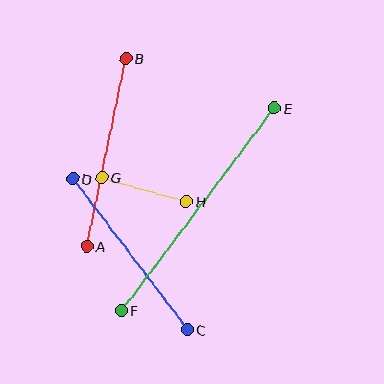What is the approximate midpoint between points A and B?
The midpoint is at approximately (106, 152) pixels.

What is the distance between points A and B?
The distance is approximately 192 pixels.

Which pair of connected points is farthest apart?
Points E and F are farthest apart.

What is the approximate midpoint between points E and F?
The midpoint is at approximately (198, 209) pixels.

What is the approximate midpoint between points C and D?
The midpoint is at approximately (130, 254) pixels.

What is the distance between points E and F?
The distance is approximately 254 pixels.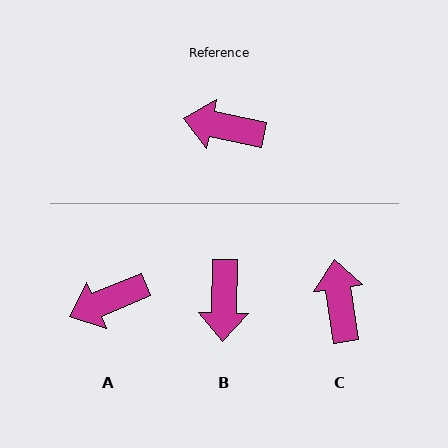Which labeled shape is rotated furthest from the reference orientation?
B, about 100 degrees away.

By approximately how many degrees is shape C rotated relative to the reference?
Approximately 70 degrees clockwise.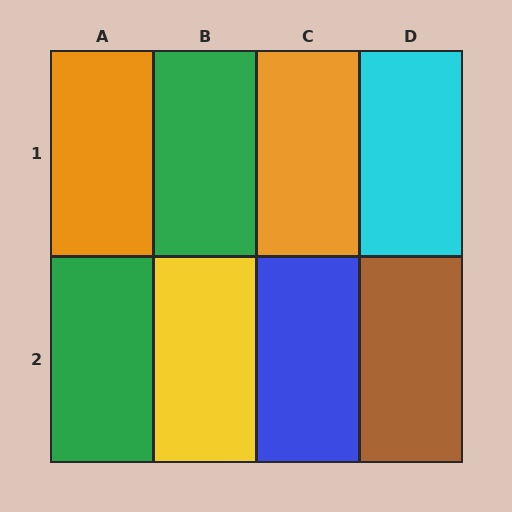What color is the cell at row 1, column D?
Cyan.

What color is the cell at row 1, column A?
Orange.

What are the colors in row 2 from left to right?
Green, yellow, blue, brown.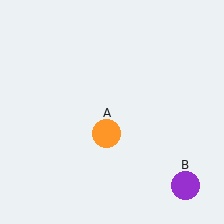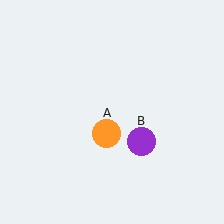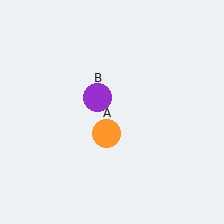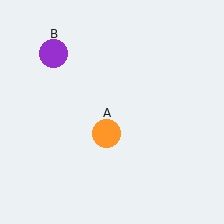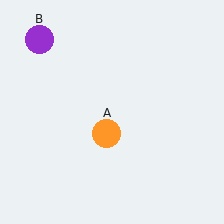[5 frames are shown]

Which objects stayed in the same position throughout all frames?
Orange circle (object A) remained stationary.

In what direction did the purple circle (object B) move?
The purple circle (object B) moved up and to the left.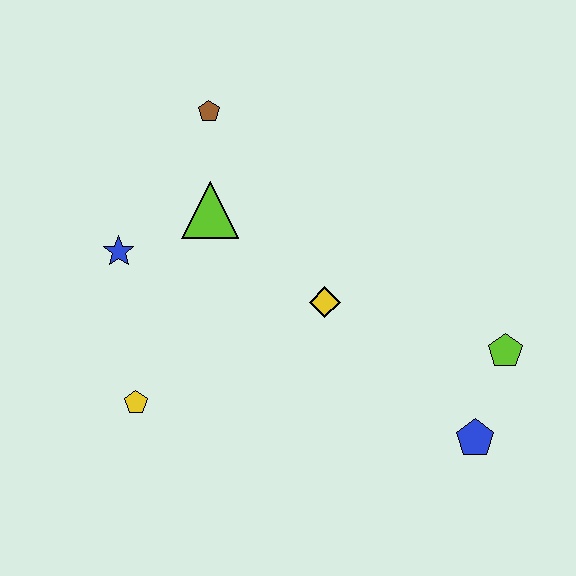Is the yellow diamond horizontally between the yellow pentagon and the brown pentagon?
No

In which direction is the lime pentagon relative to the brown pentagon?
The lime pentagon is to the right of the brown pentagon.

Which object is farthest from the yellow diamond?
The brown pentagon is farthest from the yellow diamond.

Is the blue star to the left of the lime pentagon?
Yes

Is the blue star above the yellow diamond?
Yes